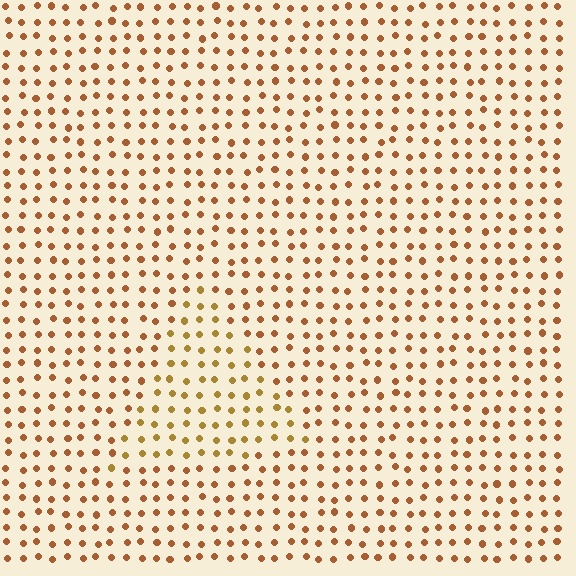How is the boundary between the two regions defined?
The boundary is defined purely by a slight shift in hue (about 21 degrees). Spacing, size, and orientation are identical on both sides.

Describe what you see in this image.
The image is filled with small brown elements in a uniform arrangement. A triangle-shaped region is visible where the elements are tinted to a slightly different hue, forming a subtle color boundary.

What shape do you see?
I see a triangle.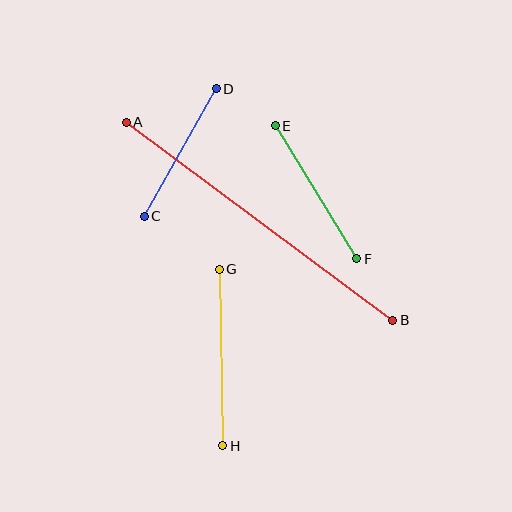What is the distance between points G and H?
The distance is approximately 177 pixels.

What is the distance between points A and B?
The distance is approximately 332 pixels.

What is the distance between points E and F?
The distance is approximately 156 pixels.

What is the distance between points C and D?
The distance is approximately 146 pixels.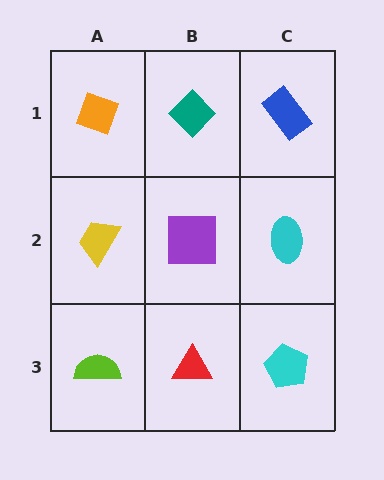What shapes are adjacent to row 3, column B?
A purple square (row 2, column B), a lime semicircle (row 3, column A), a cyan pentagon (row 3, column C).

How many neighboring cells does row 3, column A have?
2.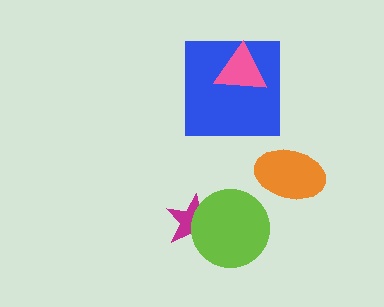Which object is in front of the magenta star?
The lime circle is in front of the magenta star.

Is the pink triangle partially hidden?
No, no other shape covers it.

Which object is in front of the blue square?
The pink triangle is in front of the blue square.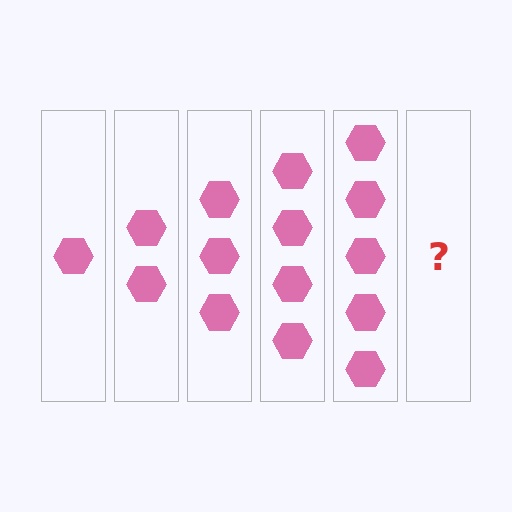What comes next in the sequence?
The next element should be 6 hexagons.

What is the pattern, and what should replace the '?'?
The pattern is that each step adds one more hexagon. The '?' should be 6 hexagons.